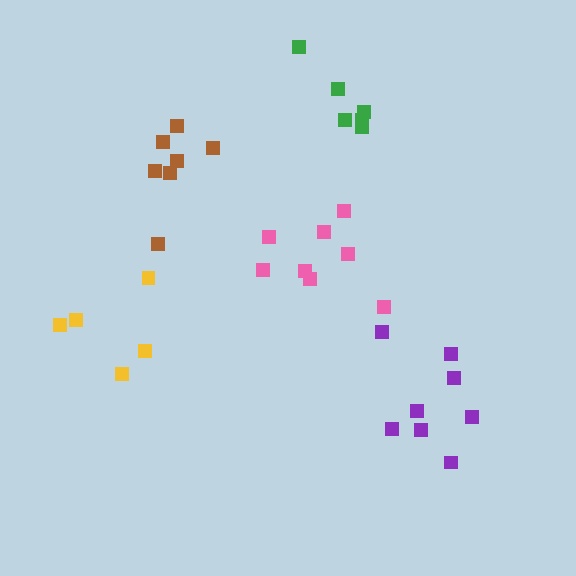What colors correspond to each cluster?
The clusters are colored: brown, purple, yellow, pink, green.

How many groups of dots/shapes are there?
There are 5 groups.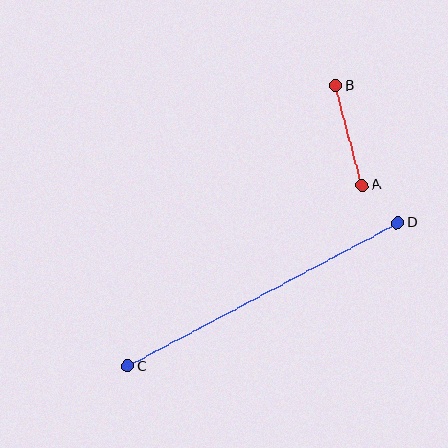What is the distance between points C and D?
The distance is approximately 306 pixels.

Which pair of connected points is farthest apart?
Points C and D are farthest apart.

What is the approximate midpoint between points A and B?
The midpoint is at approximately (349, 136) pixels.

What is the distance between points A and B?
The distance is approximately 103 pixels.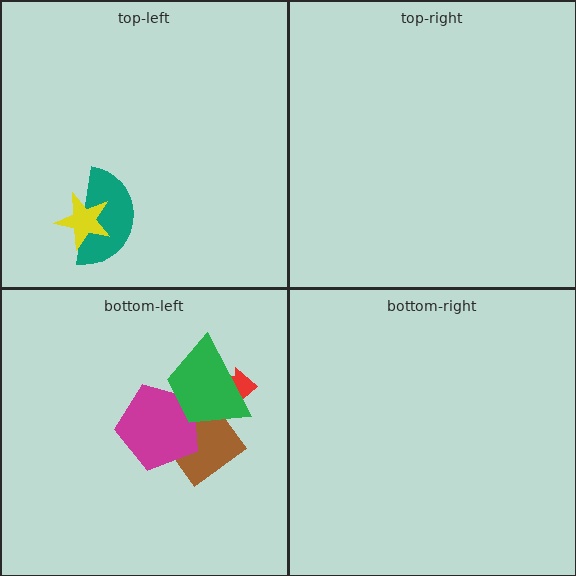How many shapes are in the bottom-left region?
4.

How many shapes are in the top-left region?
2.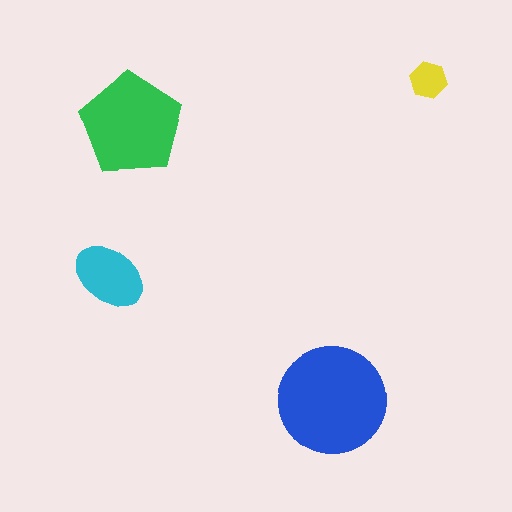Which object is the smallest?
The yellow hexagon.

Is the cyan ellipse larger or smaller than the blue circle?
Smaller.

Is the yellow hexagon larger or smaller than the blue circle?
Smaller.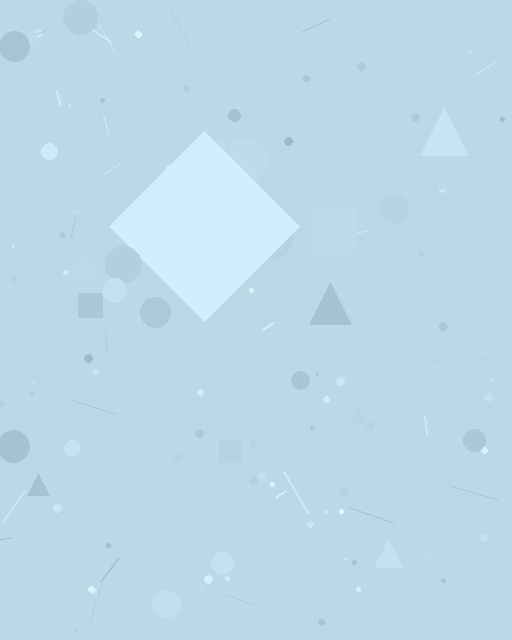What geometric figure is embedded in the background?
A diamond is embedded in the background.